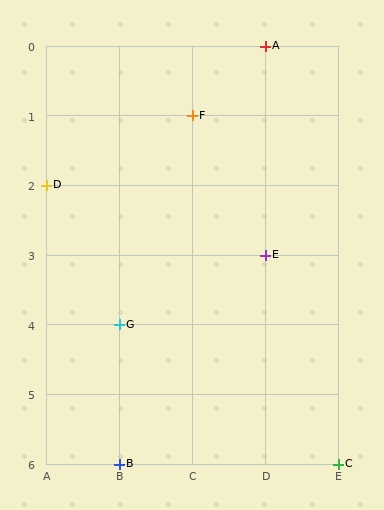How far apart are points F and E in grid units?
Points F and E are 1 column and 2 rows apart (about 2.2 grid units diagonally).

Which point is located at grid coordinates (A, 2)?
Point D is at (A, 2).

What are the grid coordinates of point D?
Point D is at grid coordinates (A, 2).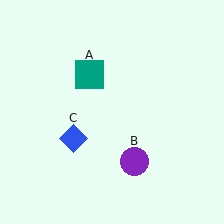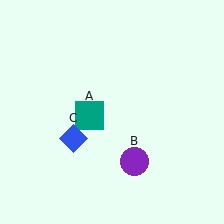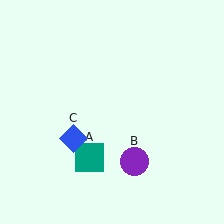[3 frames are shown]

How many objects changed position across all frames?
1 object changed position: teal square (object A).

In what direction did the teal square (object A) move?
The teal square (object A) moved down.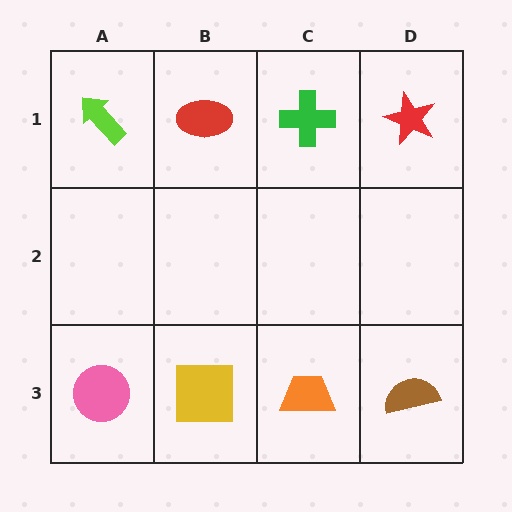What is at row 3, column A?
A pink circle.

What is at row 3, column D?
A brown semicircle.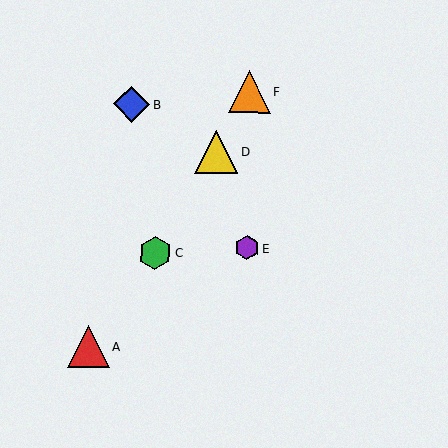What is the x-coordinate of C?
Object C is at x≈155.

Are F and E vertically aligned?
Yes, both are at x≈249.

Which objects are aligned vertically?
Objects E, F are aligned vertically.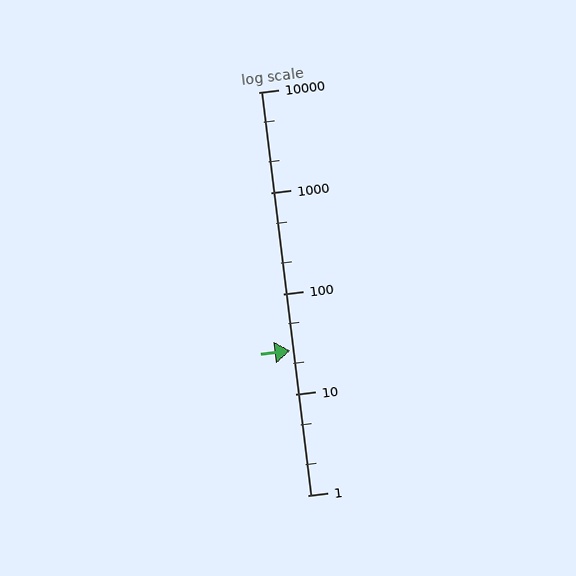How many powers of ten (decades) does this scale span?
The scale spans 4 decades, from 1 to 10000.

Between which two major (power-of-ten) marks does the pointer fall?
The pointer is between 10 and 100.